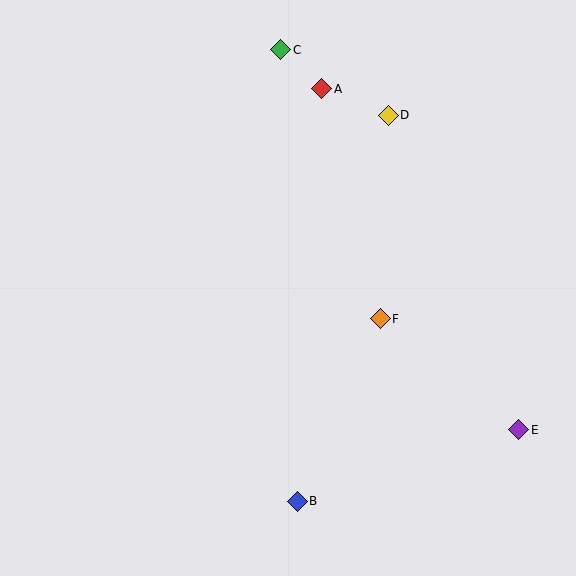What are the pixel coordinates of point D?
Point D is at (388, 116).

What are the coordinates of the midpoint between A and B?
The midpoint between A and B is at (310, 295).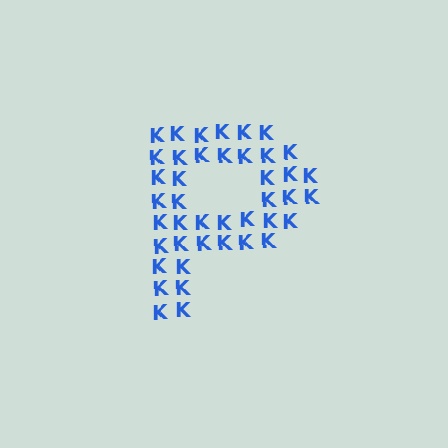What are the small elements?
The small elements are letter K's.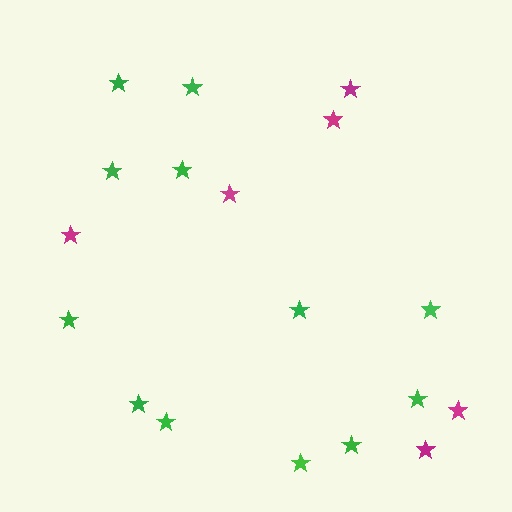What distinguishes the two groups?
There are 2 groups: one group of green stars (12) and one group of magenta stars (6).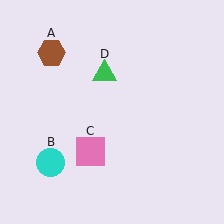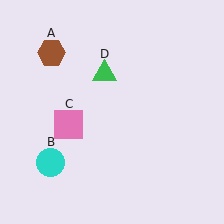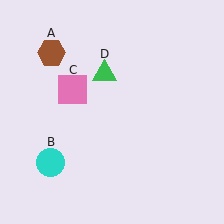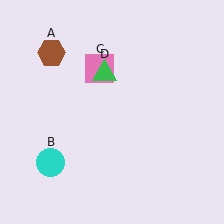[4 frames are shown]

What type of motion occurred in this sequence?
The pink square (object C) rotated clockwise around the center of the scene.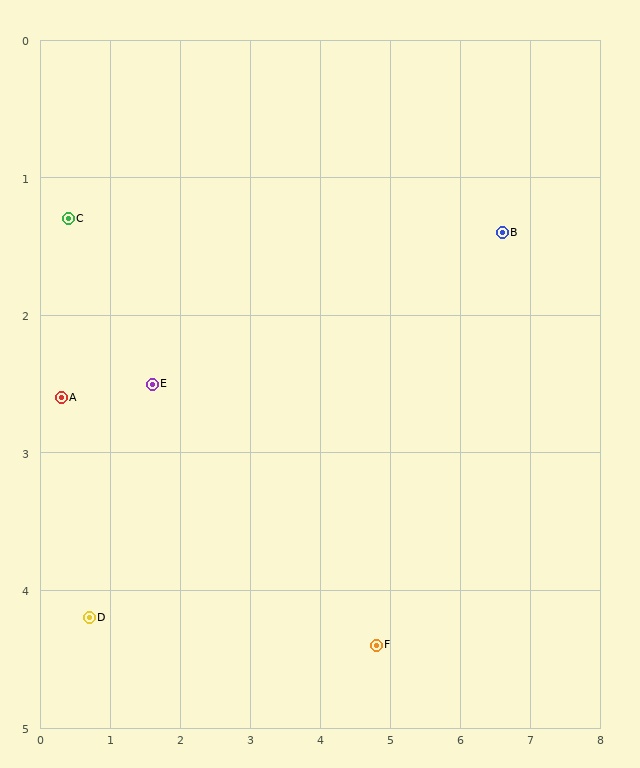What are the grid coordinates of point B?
Point B is at approximately (6.6, 1.4).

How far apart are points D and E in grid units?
Points D and E are about 1.9 grid units apart.